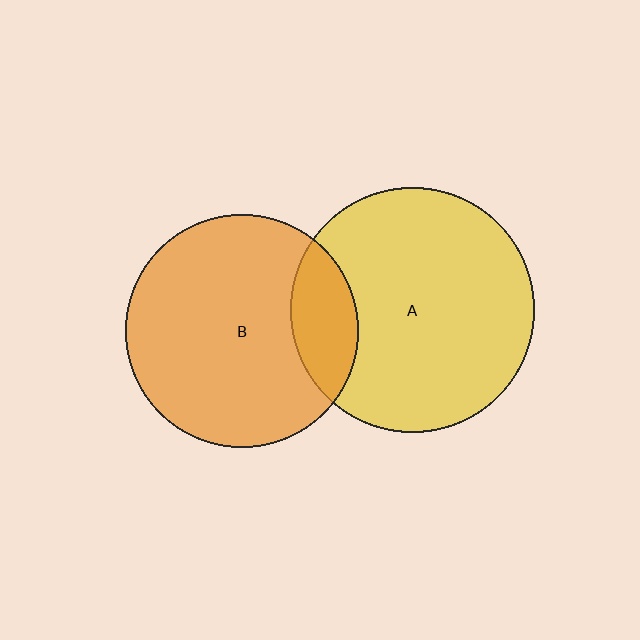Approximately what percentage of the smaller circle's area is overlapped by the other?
Approximately 20%.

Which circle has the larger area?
Circle A (yellow).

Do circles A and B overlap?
Yes.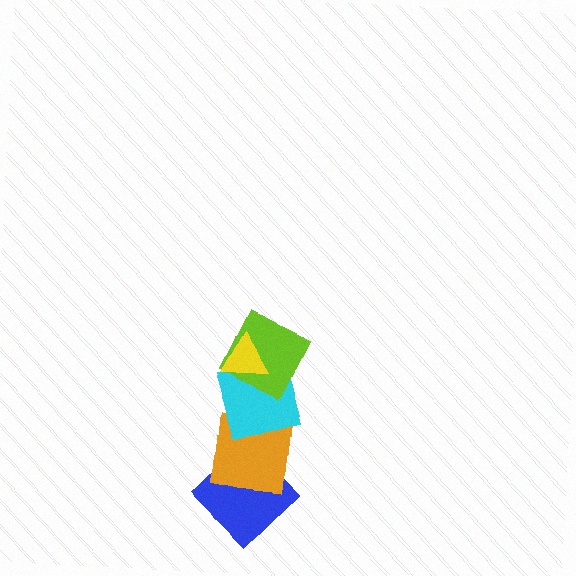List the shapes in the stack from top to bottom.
From top to bottom: the yellow triangle, the lime square, the cyan square, the orange square, the blue diamond.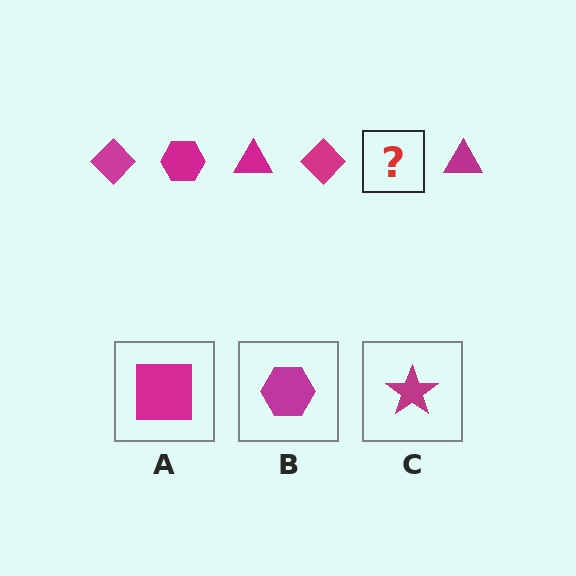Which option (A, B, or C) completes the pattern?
B.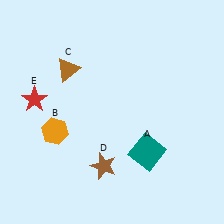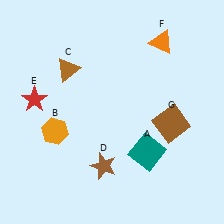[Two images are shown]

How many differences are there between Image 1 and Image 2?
There are 2 differences between the two images.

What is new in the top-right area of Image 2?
An orange triangle (F) was added in the top-right area of Image 2.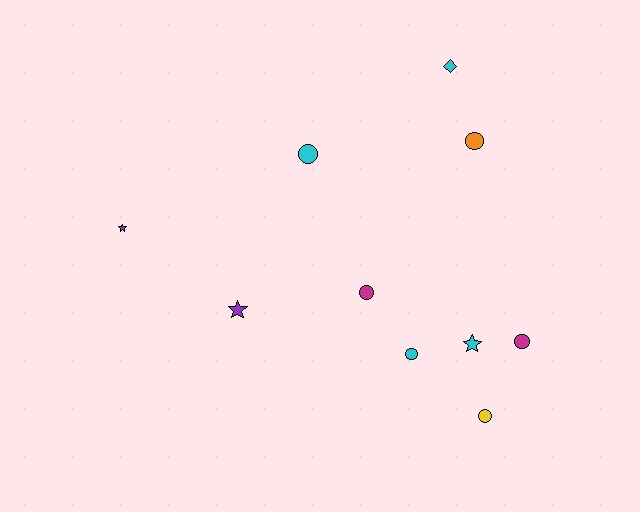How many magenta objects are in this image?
There are 2 magenta objects.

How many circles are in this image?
There are 6 circles.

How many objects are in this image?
There are 10 objects.